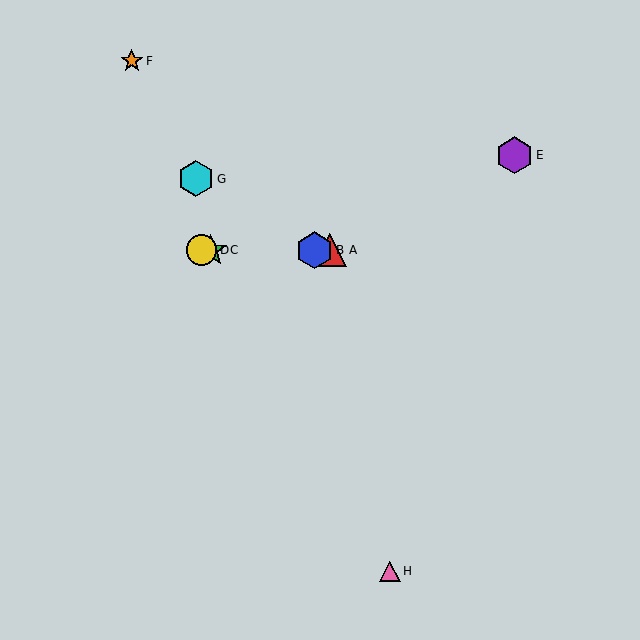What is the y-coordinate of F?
Object F is at y≈61.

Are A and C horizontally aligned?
Yes, both are at y≈250.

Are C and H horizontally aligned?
No, C is at y≈250 and H is at y≈571.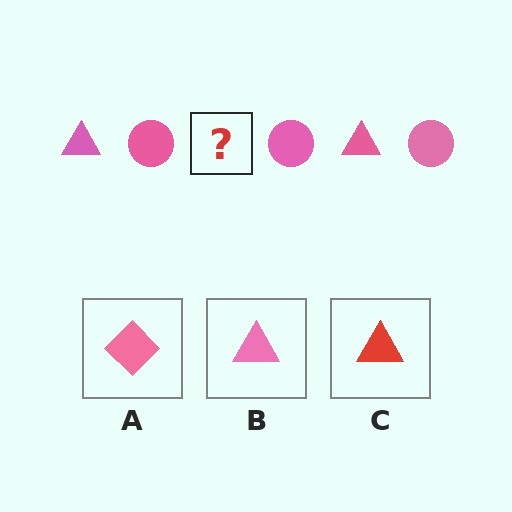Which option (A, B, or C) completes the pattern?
B.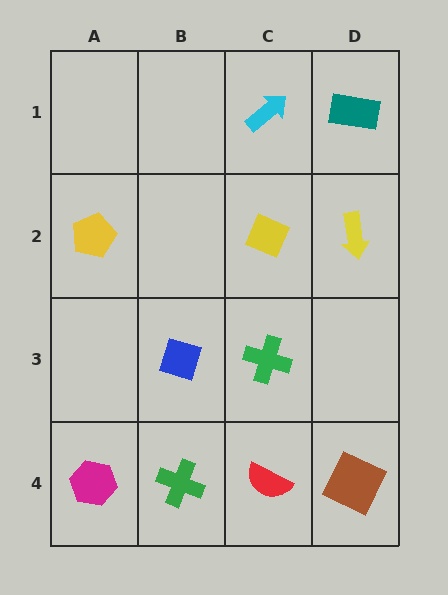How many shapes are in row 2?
3 shapes.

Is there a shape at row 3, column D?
No, that cell is empty.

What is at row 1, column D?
A teal rectangle.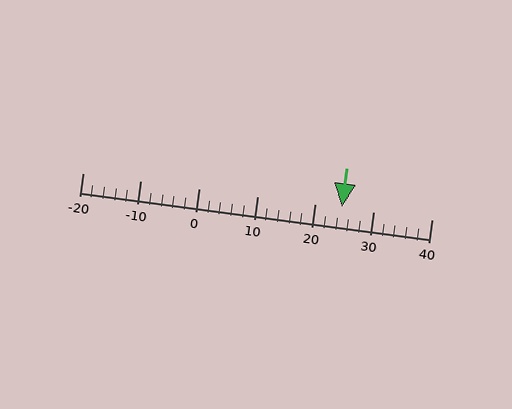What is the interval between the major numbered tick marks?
The major tick marks are spaced 10 units apart.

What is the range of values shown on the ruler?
The ruler shows values from -20 to 40.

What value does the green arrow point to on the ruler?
The green arrow points to approximately 24.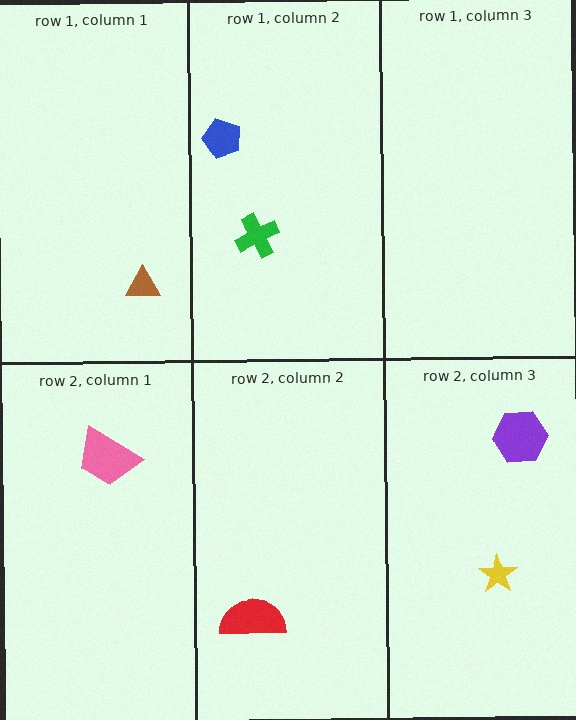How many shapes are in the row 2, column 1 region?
1.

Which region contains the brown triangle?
The row 1, column 1 region.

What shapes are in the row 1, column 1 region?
The brown triangle.